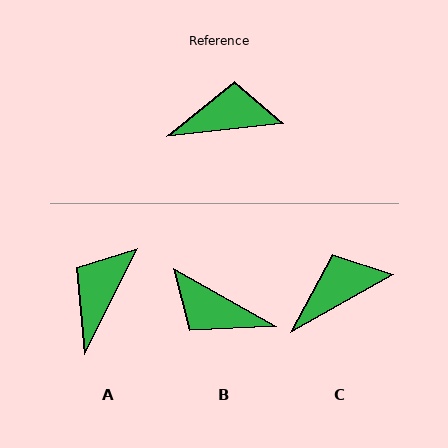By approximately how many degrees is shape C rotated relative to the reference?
Approximately 23 degrees counter-clockwise.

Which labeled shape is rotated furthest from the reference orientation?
B, about 144 degrees away.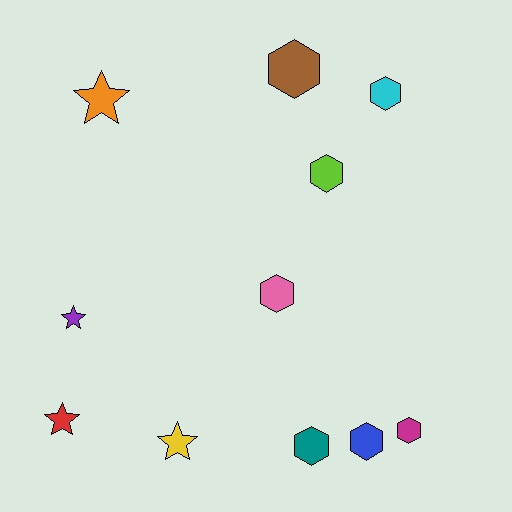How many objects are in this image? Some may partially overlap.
There are 11 objects.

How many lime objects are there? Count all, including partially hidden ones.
There is 1 lime object.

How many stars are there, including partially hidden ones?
There are 4 stars.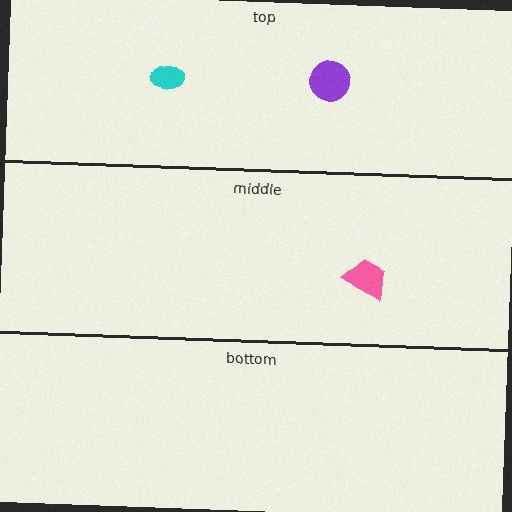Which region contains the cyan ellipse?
The top region.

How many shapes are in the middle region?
1.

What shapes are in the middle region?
The pink trapezoid.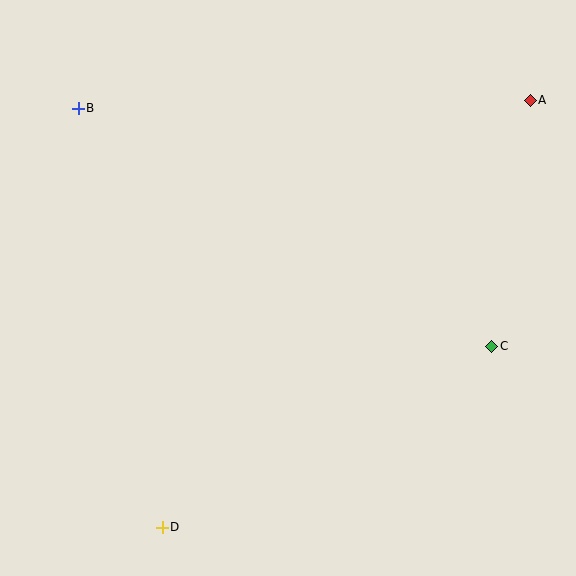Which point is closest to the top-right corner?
Point A is closest to the top-right corner.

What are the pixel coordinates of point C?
Point C is at (492, 346).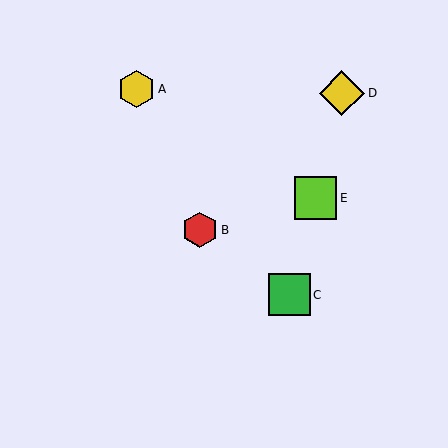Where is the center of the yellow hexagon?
The center of the yellow hexagon is at (136, 89).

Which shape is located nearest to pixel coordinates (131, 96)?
The yellow hexagon (labeled A) at (136, 89) is nearest to that location.